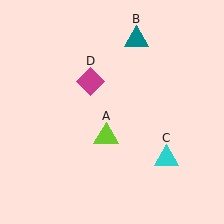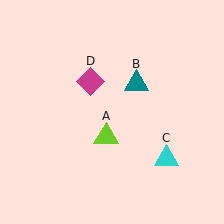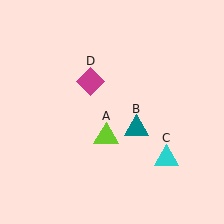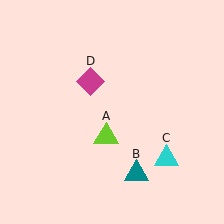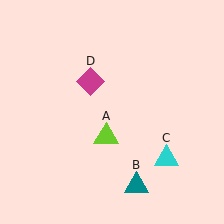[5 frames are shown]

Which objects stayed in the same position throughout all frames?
Lime triangle (object A) and cyan triangle (object C) and magenta diamond (object D) remained stationary.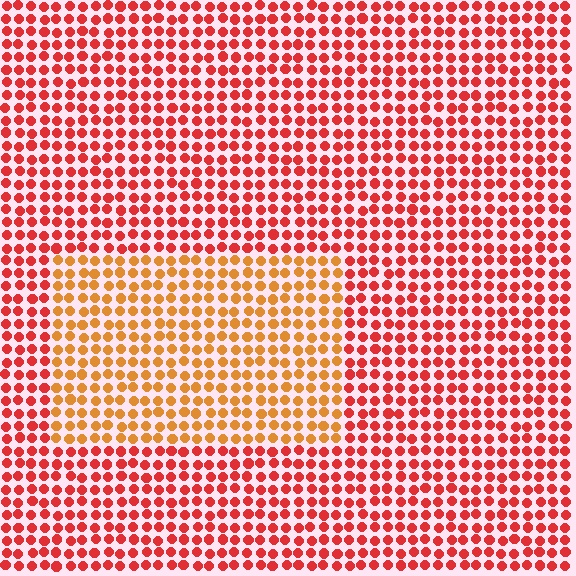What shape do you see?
I see a rectangle.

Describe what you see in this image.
The image is filled with small red elements in a uniform arrangement. A rectangle-shaped region is visible where the elements are tinted to a slightly different hue, forming a subtle color boundary.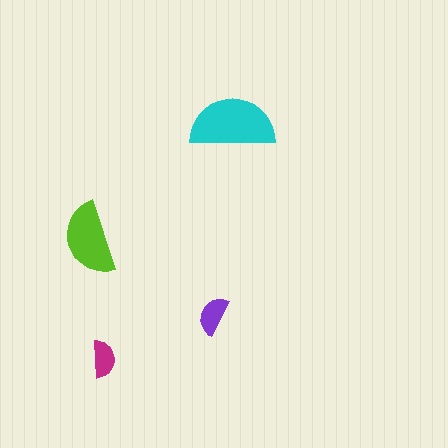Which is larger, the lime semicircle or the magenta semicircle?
The lime one.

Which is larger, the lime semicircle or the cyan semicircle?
The cyan one.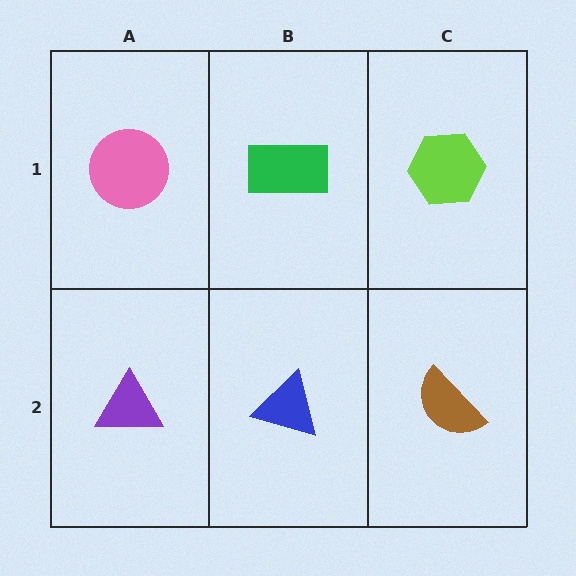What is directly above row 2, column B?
A green rectangle.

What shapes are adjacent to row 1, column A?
A purple triangle (row 2, column A), a green rectangle (row 1, column B).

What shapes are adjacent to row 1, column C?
A brown semicircle (row 2, column C), a green rectangle (row 1, column B).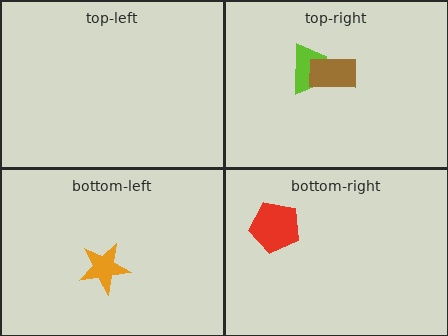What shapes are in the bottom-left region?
The orange star.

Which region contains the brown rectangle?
The top-right region.